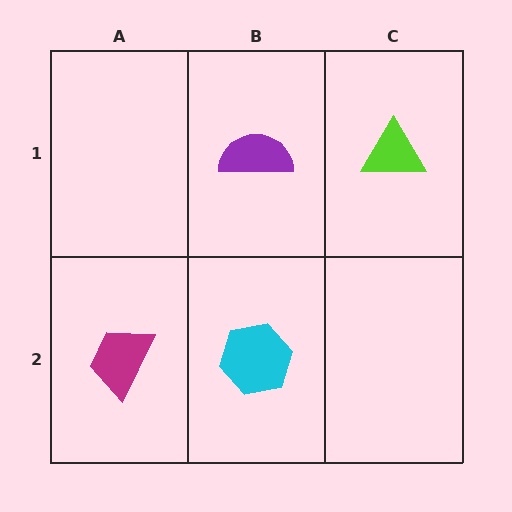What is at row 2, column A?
A magenta trapezoid.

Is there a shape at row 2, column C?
No, that cell is empty.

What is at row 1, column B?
A purple semicircle.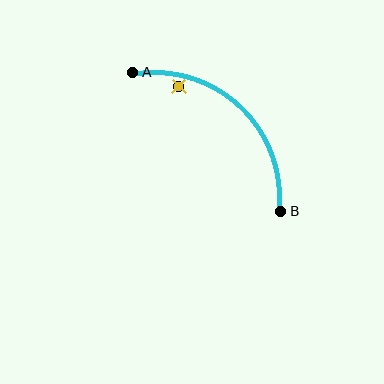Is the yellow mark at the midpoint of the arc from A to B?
No — the yellow mark does not lie on the arc at all. It sits slightly inside the curve.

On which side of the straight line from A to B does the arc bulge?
The arc bulges above and to the right of the straight line connecting A and B.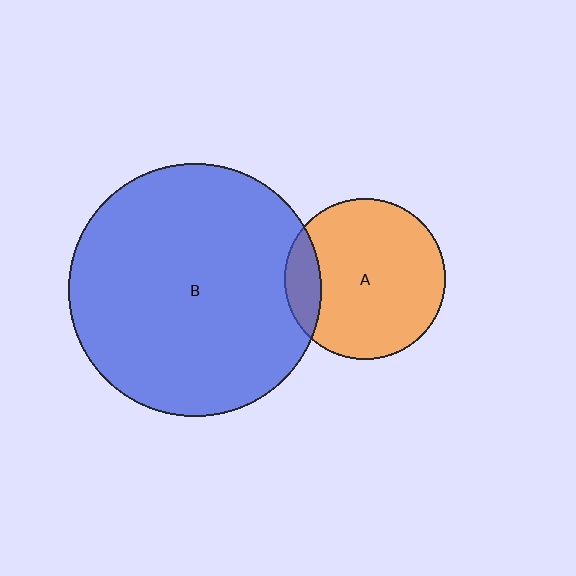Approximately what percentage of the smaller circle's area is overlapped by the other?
Approximately 15%.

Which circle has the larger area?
Circle B (blue).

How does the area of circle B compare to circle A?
Approximately 2.5 times.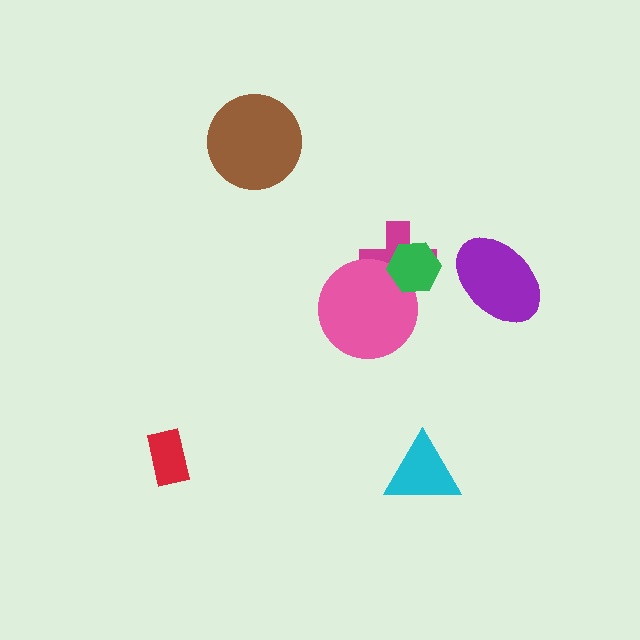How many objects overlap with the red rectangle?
0 objects overlap with the red rectangle.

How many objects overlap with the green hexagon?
2 objects overlap with the green hexagon.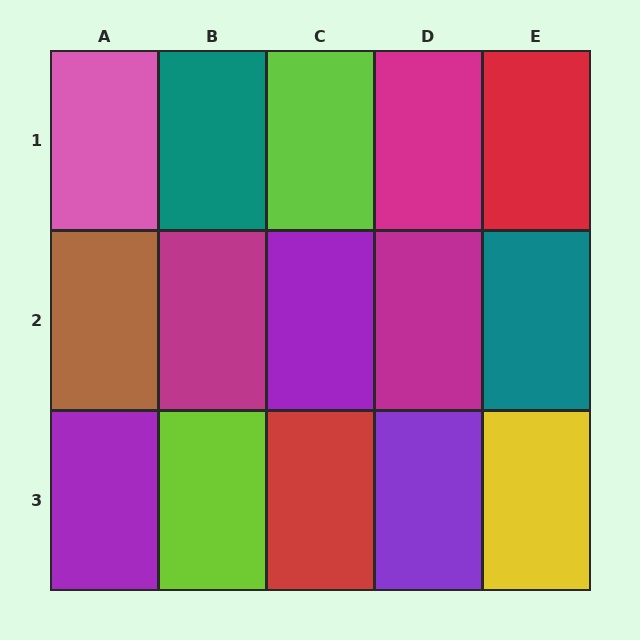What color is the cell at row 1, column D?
Magenta.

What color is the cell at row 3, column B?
Lime.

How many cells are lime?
2 cells are lime.